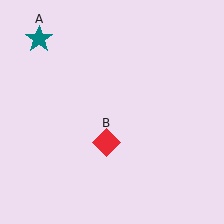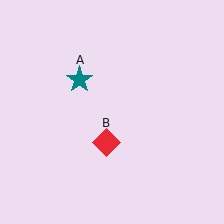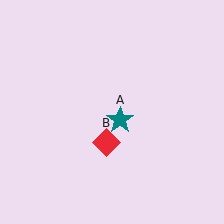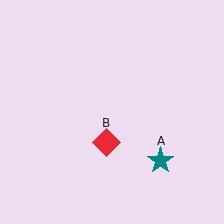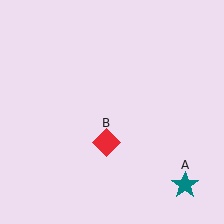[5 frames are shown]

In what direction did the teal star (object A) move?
The teal star (object A) moved down and to the right.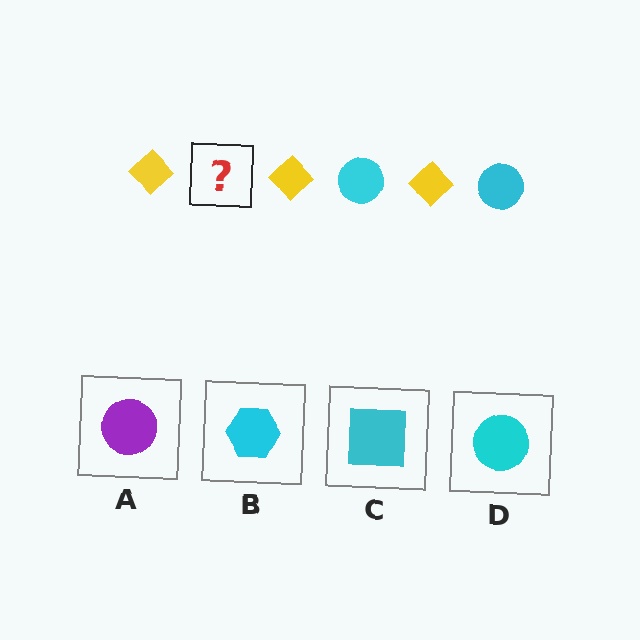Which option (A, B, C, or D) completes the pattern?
D.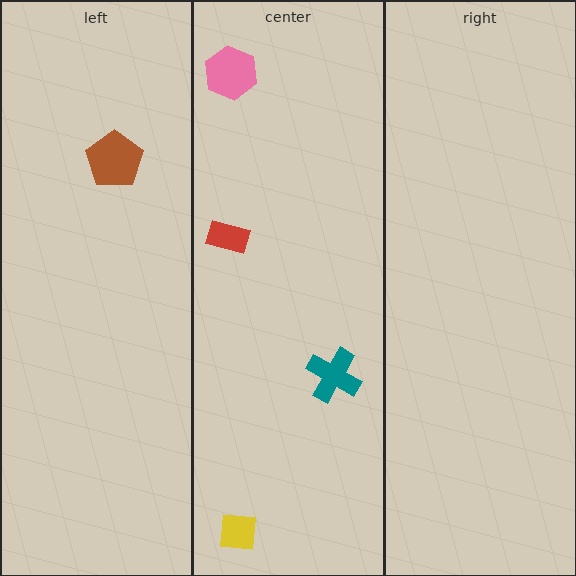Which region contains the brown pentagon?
The left region.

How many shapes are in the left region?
1.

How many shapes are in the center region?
4.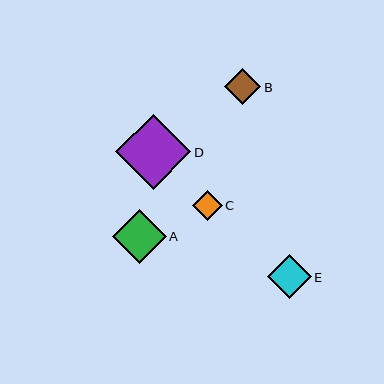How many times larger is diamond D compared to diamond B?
Diamond D is approximately 2.1 times the size of diamond B.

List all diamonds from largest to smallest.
From largest to smallest: D, A, E, B, C.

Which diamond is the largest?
Diamond D is the largest with a size of approximately 76 pixels.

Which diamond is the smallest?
Diamond C is the smallest with a size of approximately 30 pixels.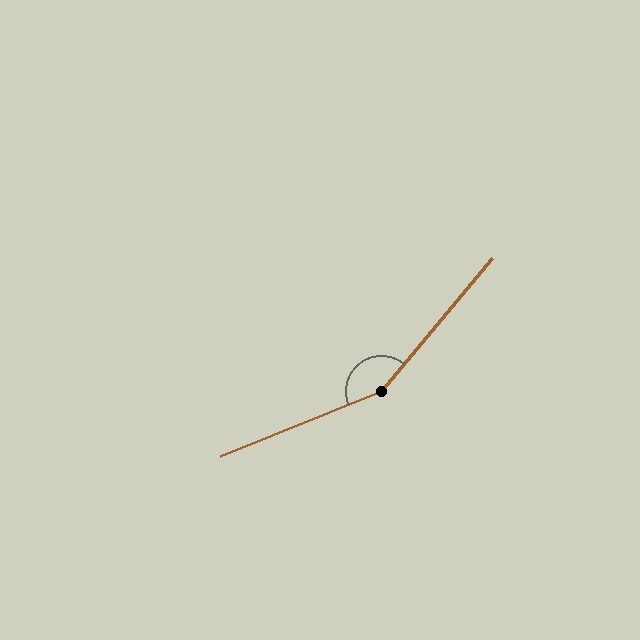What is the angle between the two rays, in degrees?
Approximately 152 degrees.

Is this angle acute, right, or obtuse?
It is obtuse.